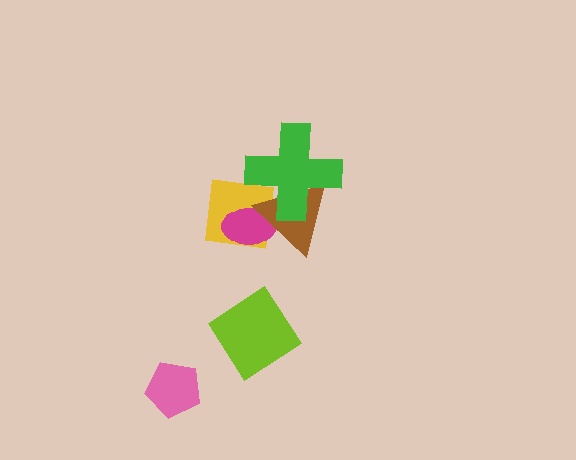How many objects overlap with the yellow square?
3 objects overlap with the yellow square.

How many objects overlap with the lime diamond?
0 objects overlap with the lime diamond.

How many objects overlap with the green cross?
2 objects overlap with the green cross.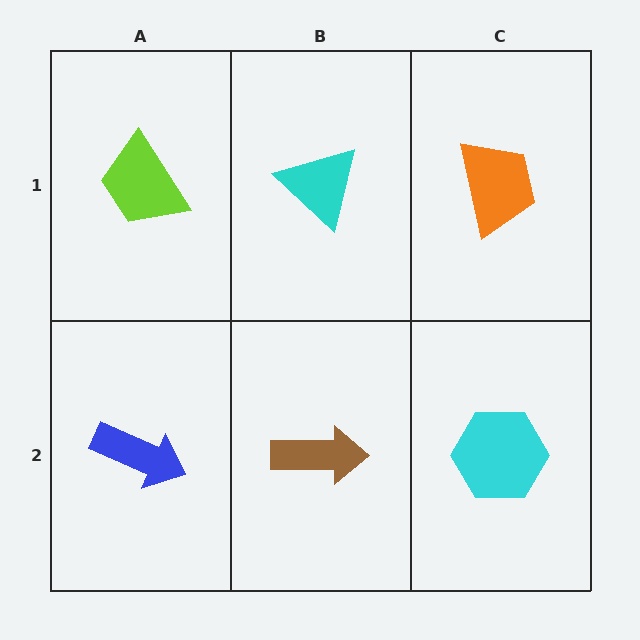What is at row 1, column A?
A lime trapezoid.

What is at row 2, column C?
A cyan hexagon.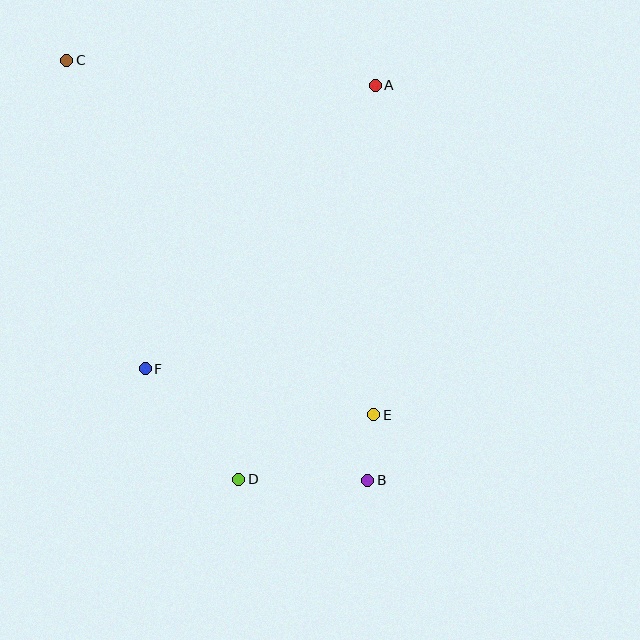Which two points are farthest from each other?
Points B and C are farthest from each other.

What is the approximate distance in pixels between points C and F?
The distance between C and F is approximately 319 pixels.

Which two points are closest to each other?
Points B and E are closest to each other.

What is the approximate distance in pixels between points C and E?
The distance between C and E is approximately 469 pixels.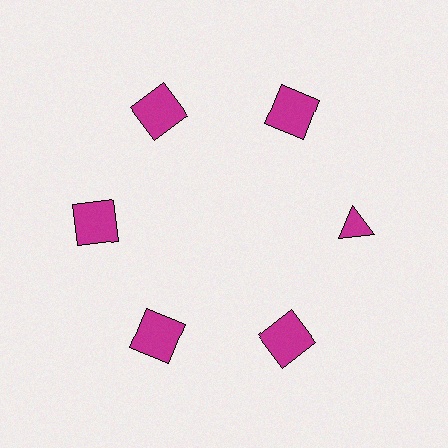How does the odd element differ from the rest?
It has a different shape: triangle instead of square.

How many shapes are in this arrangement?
There are 6 shapes arranged in a ring pattern.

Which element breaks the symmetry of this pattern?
The magenta triangle at roughly the 3 o'clock position breaks the symmetry. All other shapes are magenta squares.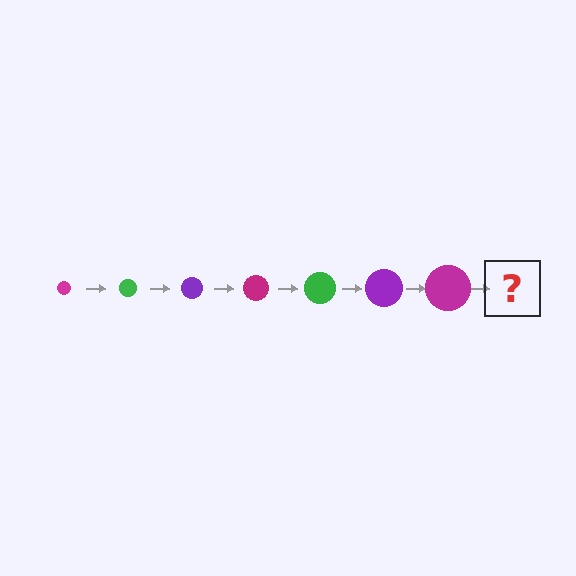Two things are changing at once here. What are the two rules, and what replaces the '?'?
The two rules are that the circle grows larger each step and the color cycles through magenta, green, and purple. The '?' should be a green circle, larger than the previous one.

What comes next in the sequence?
The next element should be a green circle, larger than the previous one.